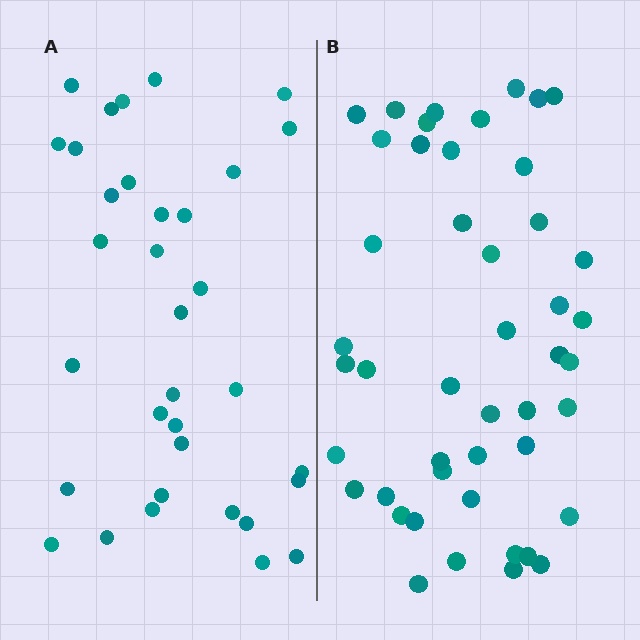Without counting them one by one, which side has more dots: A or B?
Region B (the right region) has more dots.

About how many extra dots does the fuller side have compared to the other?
Region B has roughly 12 or so more dots than region A.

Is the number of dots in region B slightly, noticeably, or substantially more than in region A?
Region B has noticeably more, but not dramatically so. The ratio is roughly 1.4 to 1.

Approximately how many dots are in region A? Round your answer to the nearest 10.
About 30 dots. (The exact count is 34, which rounds to 30.)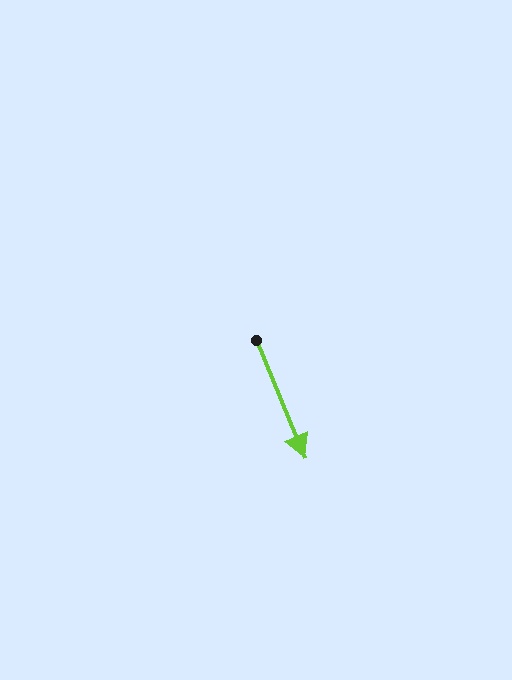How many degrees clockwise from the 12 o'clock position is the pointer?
Approximately 158 degrees.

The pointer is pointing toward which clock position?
Roughly 5 o'clock.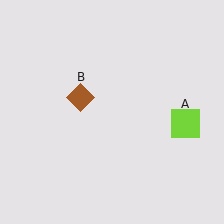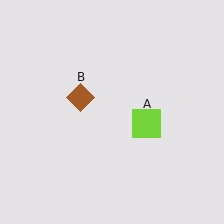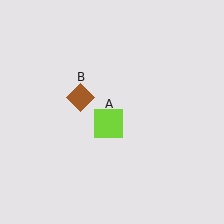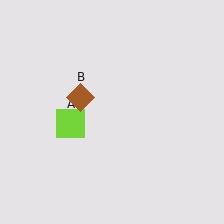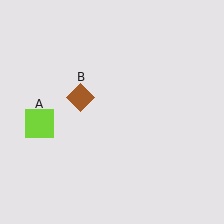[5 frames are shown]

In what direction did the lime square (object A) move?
The lime square (object A) moved left.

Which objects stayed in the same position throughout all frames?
Brown diamond (object B) remained stationary.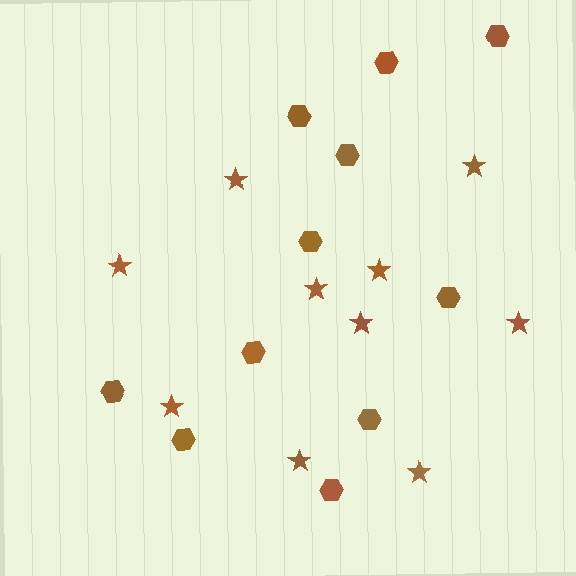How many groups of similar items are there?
There are 2 groups: one group of hexagons (11) and one group of stars (10).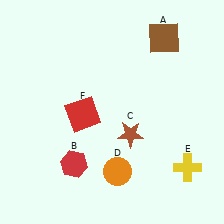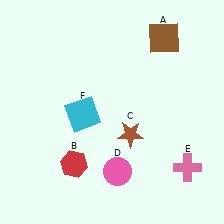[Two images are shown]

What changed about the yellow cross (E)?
In Image 1, E is yellow. In Image 2, it changed to pink.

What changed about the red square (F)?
In Image 1, F is red. In Image 2, it changed to cyan.